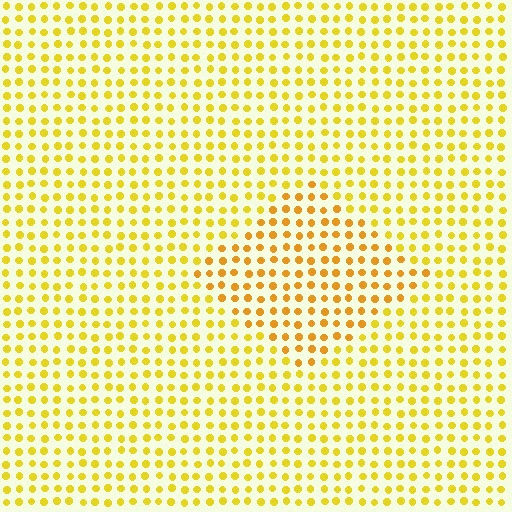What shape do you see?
I see a diamond.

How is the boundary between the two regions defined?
The boundary is defined purely by a slight shift in hue (about 19 degrees). Spacing, size, and orientation are identical on both sides.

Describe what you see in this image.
The image is filled with small yellow elements in a uniform arrangement. A diamond-shaped region is visible where the elements are tinted to a slightly different hue, forming a subtle color boundary.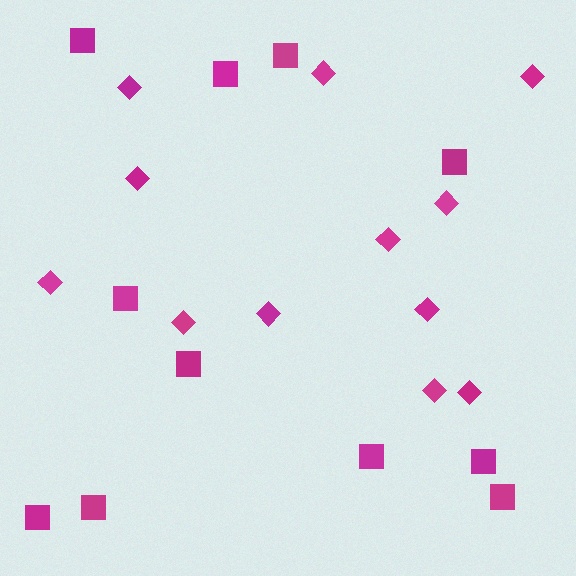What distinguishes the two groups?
There are 2 groups: one group of diamonds (12) and one group of squares (11).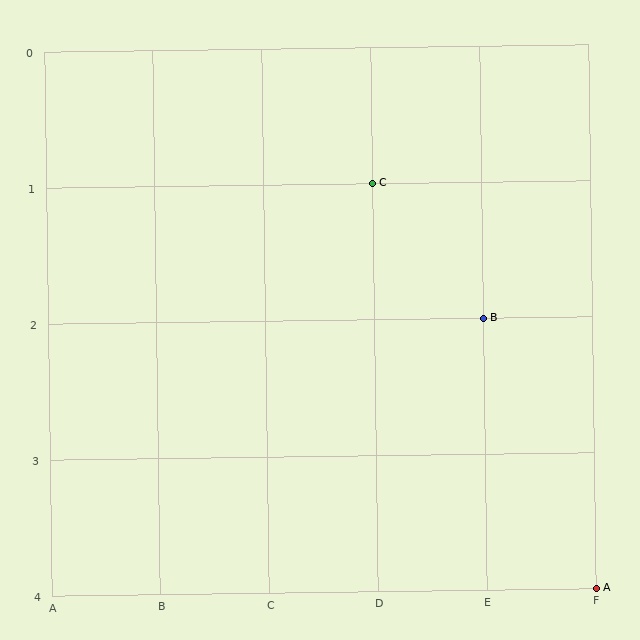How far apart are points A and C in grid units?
Points A and C are 2 columns and 3 rows apart (about 3.6 grid units diagonally).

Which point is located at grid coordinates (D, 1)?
Point C is at (D, 1).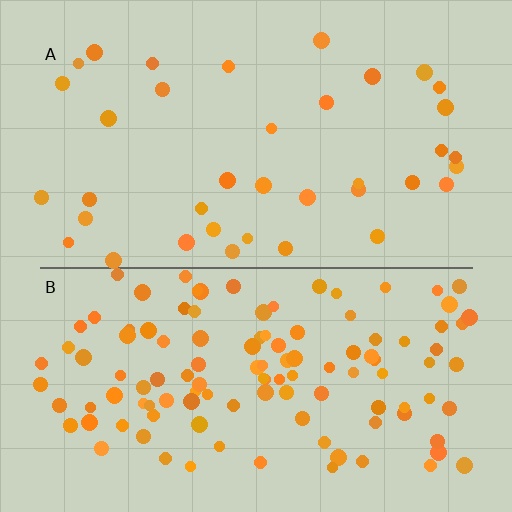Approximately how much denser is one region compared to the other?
Approximately 3.1× — region B over region A.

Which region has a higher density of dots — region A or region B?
B (the bottom).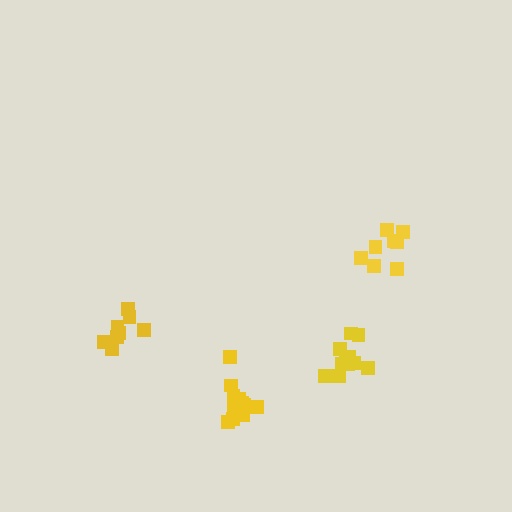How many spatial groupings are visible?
There are 4 spatial groupings.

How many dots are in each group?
Group 1: 11 dots, Group 2: 8 dots, Group 3: 11 dots, Group 4: 8 dots (38 total).